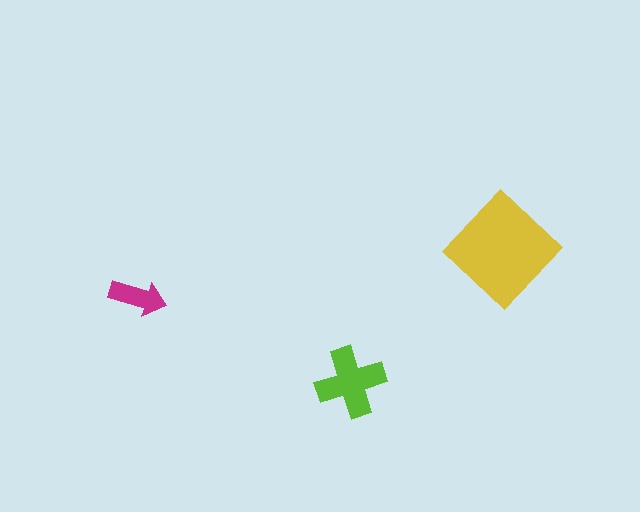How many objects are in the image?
There are 3 objects in the image.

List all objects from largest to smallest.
The yellow diamond, the lime cross, the magenta arrow.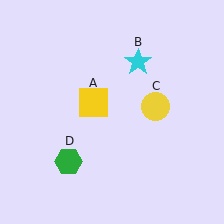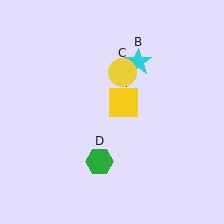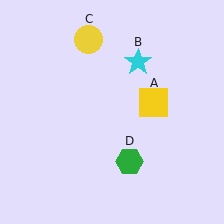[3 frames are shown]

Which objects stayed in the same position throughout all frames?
Cyan star (object B) remained stationary.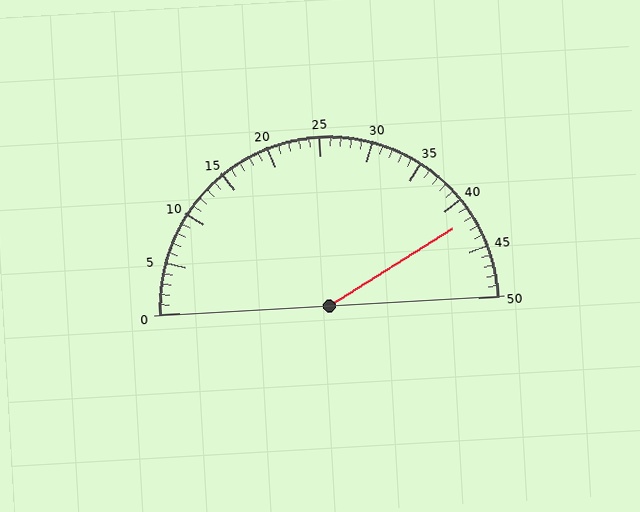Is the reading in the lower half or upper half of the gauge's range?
The reading is in the upper half of the range (0 to 50).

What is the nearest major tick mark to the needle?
The nearest major tick mark is 40.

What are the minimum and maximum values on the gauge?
The gauge ranges from 0 to 50.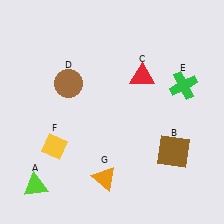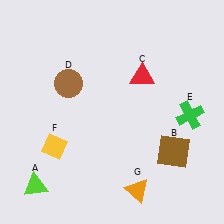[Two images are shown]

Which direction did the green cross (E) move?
The green cross (E) moved down.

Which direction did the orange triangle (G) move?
The orange triangle (G) moved right.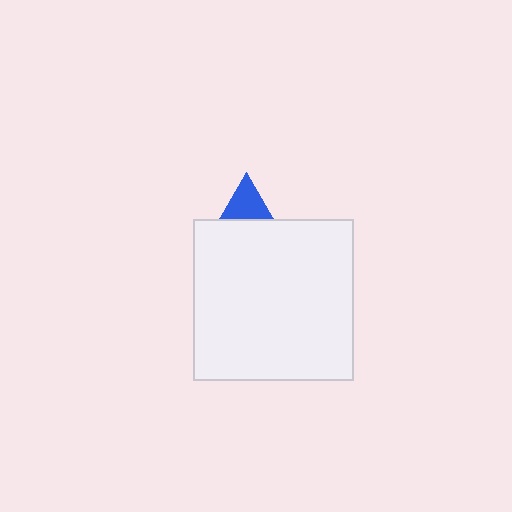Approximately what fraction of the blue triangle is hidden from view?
Roughly 69% of the blue triangle is hidden behind the white rectangle.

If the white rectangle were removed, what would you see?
You would see the complete blue triangle.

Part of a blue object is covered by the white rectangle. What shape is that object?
It is a triangle.